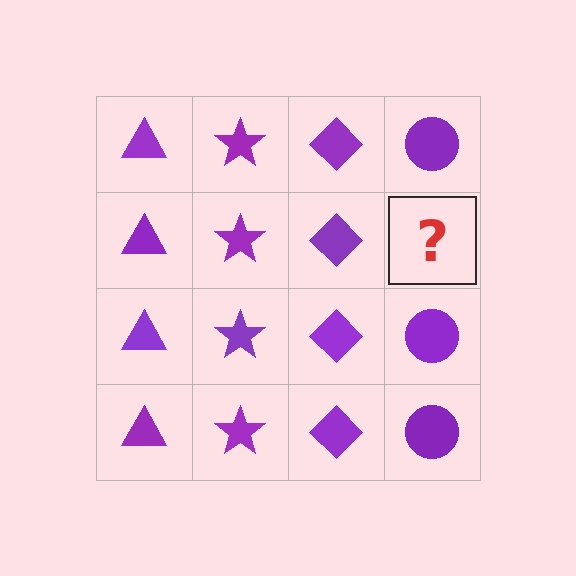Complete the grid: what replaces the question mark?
The question mark should be replaced with a purple circle.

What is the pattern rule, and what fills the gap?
The rule is that each column has a consistent shape. The gap should be filled with a purple circle.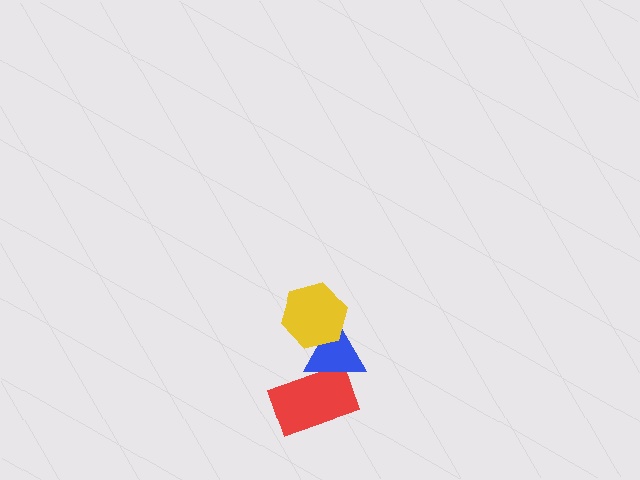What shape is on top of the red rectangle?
The blue triangle is on top of the red rectangle.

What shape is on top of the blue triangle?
The yellow hexagon is on top of the blue triangle.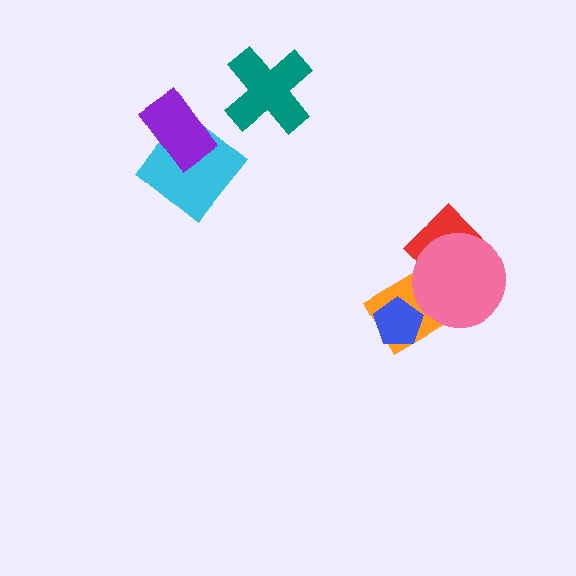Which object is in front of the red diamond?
The pink circle is in front of the red diamond.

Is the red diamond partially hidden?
Yes, it is partially covered by another shape.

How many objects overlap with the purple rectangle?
1 object overlaps with the purple rectangle.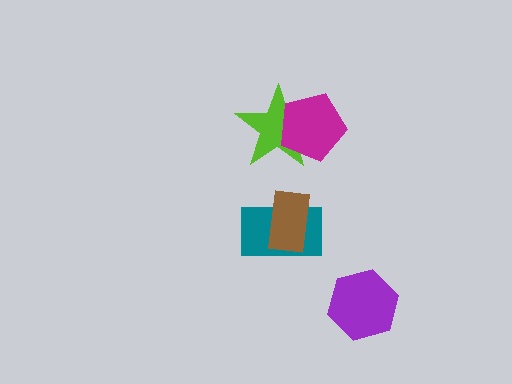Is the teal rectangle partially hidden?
Yes, it is partially covered by another shape.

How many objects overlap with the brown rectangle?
1 object overlaps with the brown rectangle.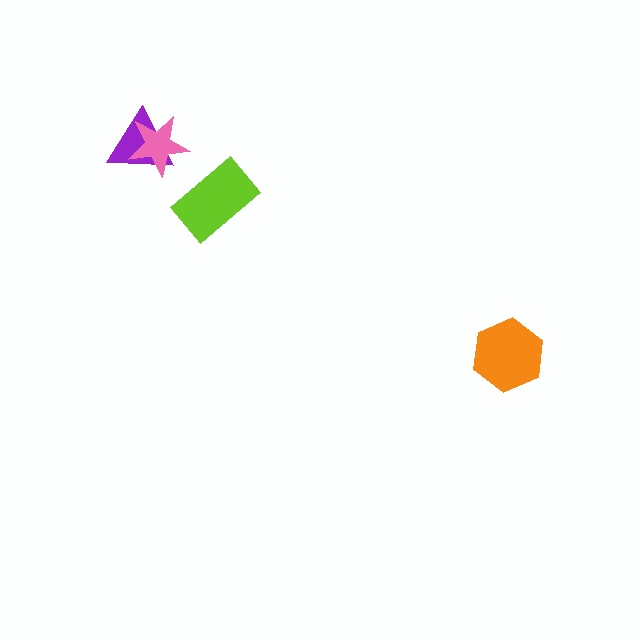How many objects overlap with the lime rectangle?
0 objects overlap with the lime rectangle.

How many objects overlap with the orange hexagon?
0 objects overlap with the orange hexagon.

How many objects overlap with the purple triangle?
1 object overlaps with the purple triangle.